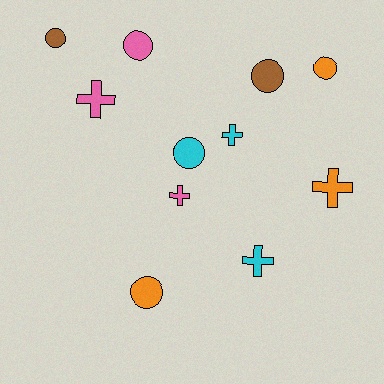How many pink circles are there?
There is 1 pink circle.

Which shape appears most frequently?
Circle, with 6 objects.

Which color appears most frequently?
Pink, with 3 objects.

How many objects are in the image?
There are 11 objects.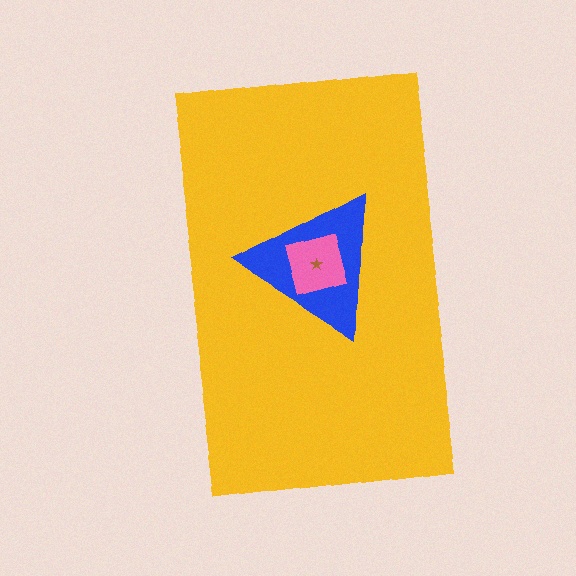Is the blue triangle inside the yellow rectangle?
Yes.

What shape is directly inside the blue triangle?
The pink square.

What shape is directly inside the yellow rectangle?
The blue triangle.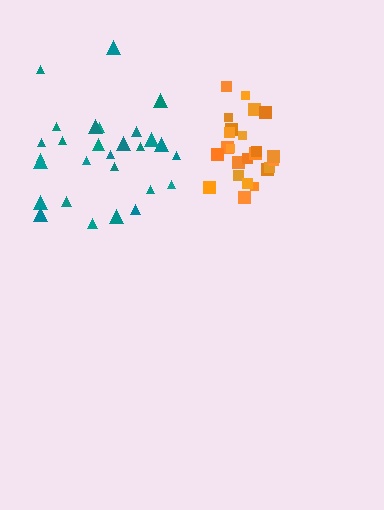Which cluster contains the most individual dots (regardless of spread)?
Teal (28).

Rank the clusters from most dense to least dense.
orange, teal.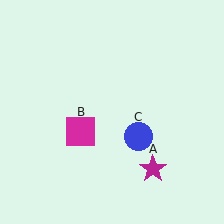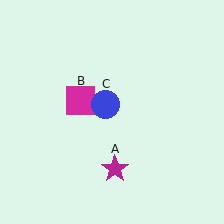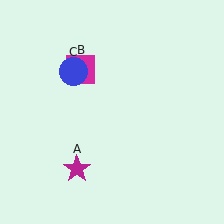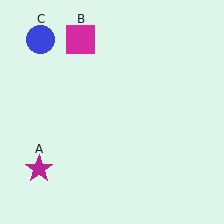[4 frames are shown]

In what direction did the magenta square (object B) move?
The magenta square (object B) moved up.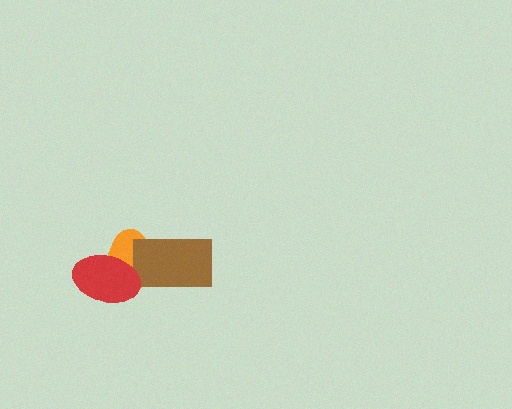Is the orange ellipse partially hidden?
Yes, it is partially covered by another shape.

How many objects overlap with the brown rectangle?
1 object overlaps with the brown rectangle.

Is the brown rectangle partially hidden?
No, no other shape covers it.